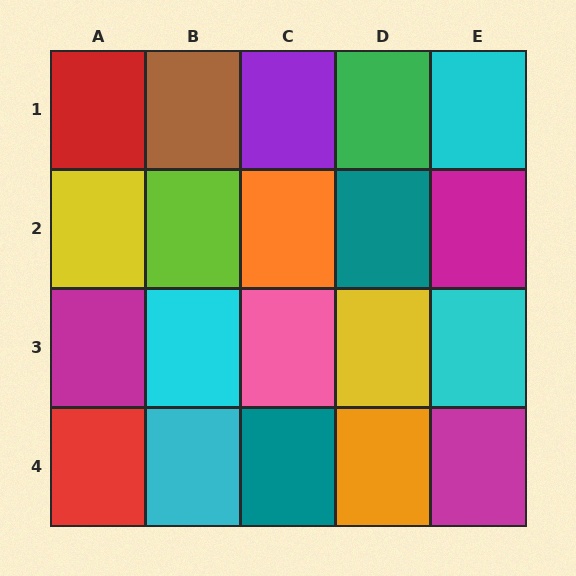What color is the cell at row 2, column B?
Lime.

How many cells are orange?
2 cells are orange.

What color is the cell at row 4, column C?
Teal.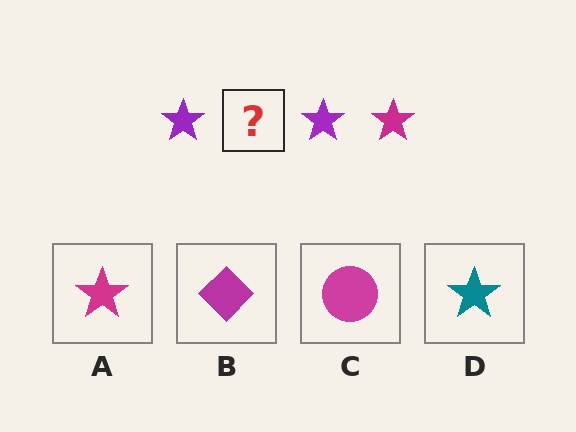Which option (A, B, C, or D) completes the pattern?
A.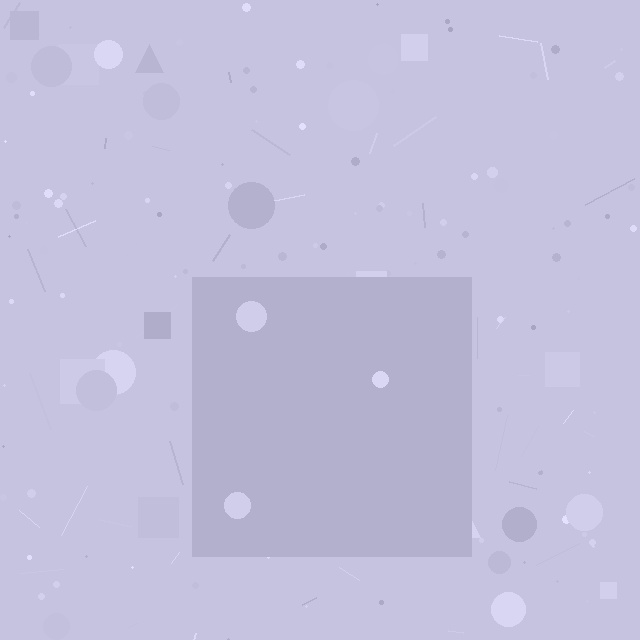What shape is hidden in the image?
A square is hidden in the image.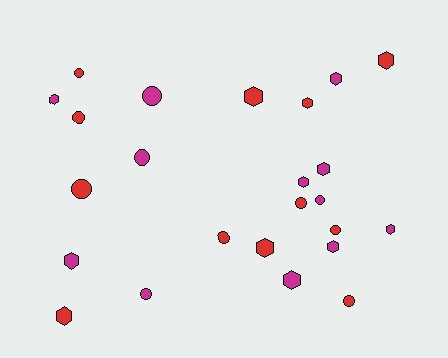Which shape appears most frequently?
Hexagon, with 13 objects.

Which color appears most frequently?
Red, with 12 objects.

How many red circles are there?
There are 7 red circles.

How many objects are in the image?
There are 24 objects.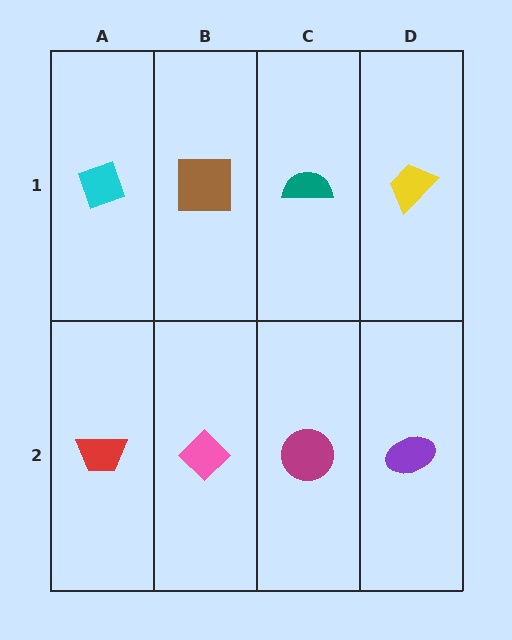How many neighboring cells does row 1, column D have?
2.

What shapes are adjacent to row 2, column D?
A yellow trapezoid (row 1, column D), a magenta circle (row 2, column C).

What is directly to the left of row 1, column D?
A teal semicircle.